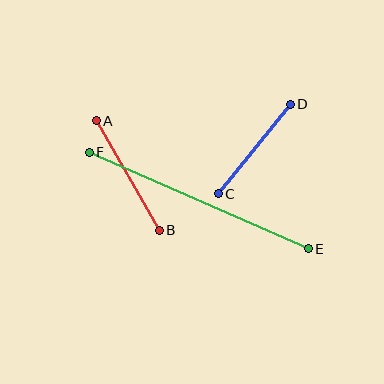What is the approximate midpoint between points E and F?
The midpoint is at approximately (199, 200) pixels.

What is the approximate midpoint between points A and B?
The midpoint is at approximately (128, 175) pixels.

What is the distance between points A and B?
The distance is approximately 126 pixels.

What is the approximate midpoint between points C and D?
The midpoint is at approximately (254, 149) pixels.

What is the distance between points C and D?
The distance is approximately 115 pixels.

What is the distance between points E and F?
The distance is approximately 239 pixels.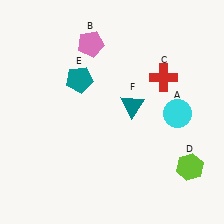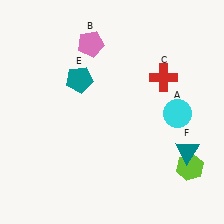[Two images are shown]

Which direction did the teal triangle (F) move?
The teal triangle (F) moved right.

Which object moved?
The teal triangle (F) moved right.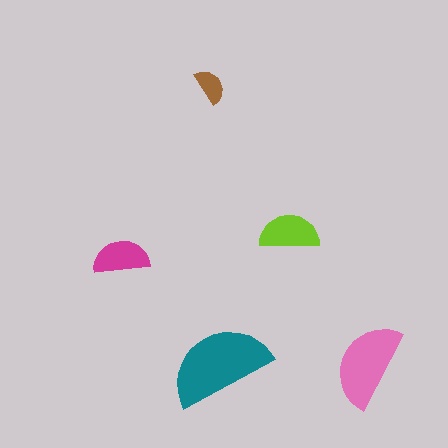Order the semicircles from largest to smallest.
the teal one, the pink one, the lime one, the magenta one, the brown one.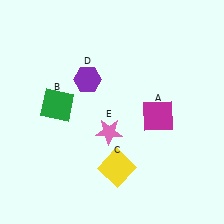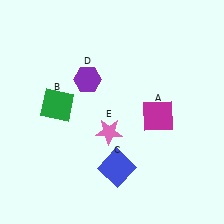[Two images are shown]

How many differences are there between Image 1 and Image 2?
There is 1 difference between the two images.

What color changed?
The square (C) changed from yellow in Image 1 to blue in Image 2.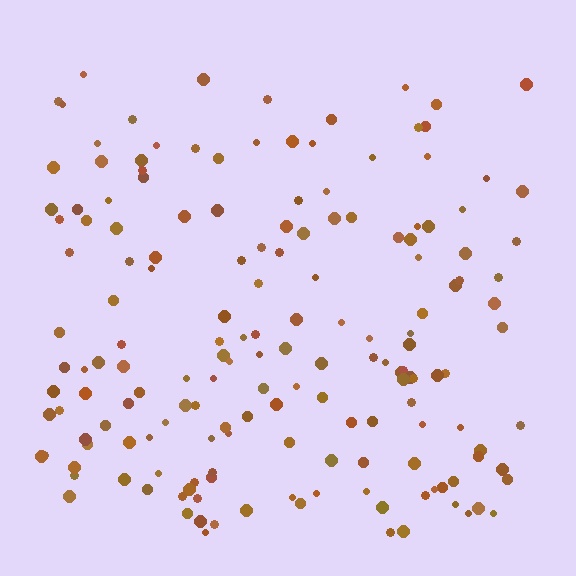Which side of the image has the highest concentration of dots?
The bottom.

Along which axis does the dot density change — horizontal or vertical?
Vertical.